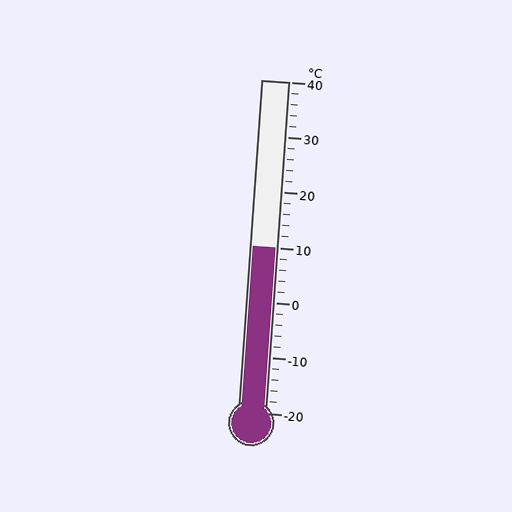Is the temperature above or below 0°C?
The temperature is above 0°C.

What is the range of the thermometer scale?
The thermometer scale ranges from -20°C to 40°C.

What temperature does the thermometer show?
The thermometer shows approximately 10°C.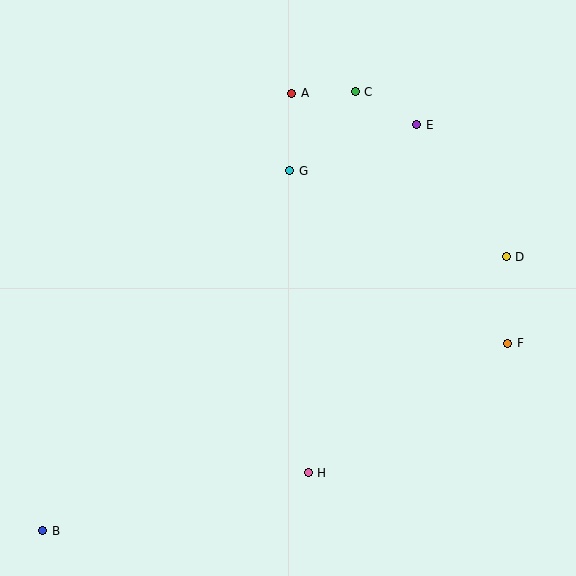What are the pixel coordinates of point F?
Point F is at (508, 343).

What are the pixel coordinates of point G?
Point G is at (290, 171).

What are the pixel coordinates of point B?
Point B is at (43, 531).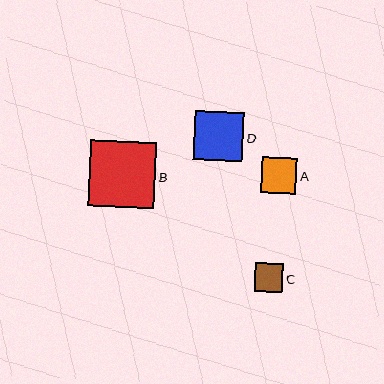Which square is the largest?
Square B is the largest with a size of approximately 66 pixels.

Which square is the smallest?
Square C is the smallest with a size of approximately 28 pixels.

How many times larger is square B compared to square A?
Square B is approximately 1.9 times the size of square A.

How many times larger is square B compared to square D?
Square B is approximately 1.4 times the size of square D.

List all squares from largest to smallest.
From largest to smallest: B, D, A, C.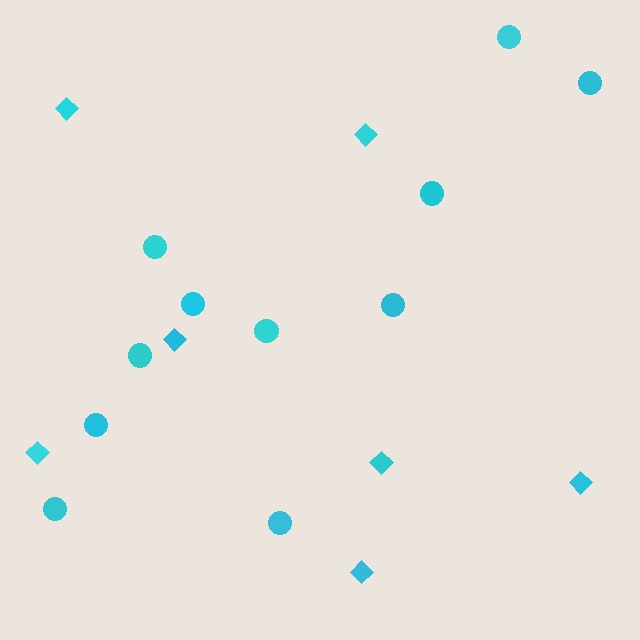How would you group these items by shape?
There are 2 groups: one group of circles (11) and one group of diamonds (7).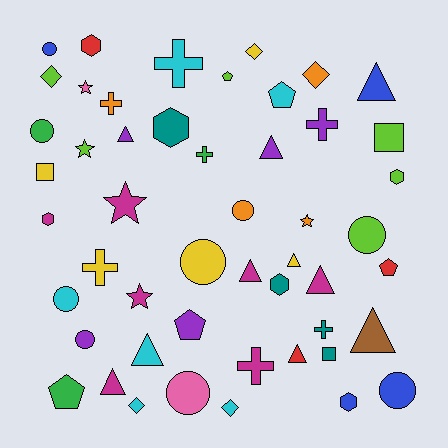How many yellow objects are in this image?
There are 5 yellow objects.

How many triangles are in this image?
There are 10 triangles.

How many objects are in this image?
There are 50 objects.